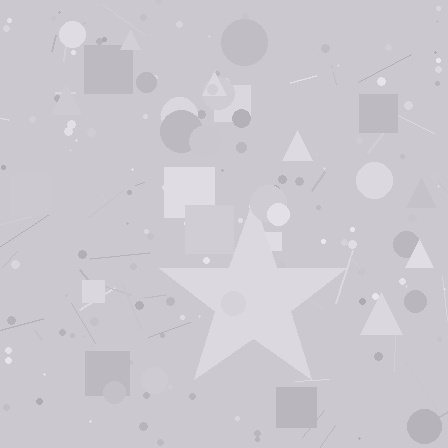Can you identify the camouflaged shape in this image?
The camouflaged shape is a star.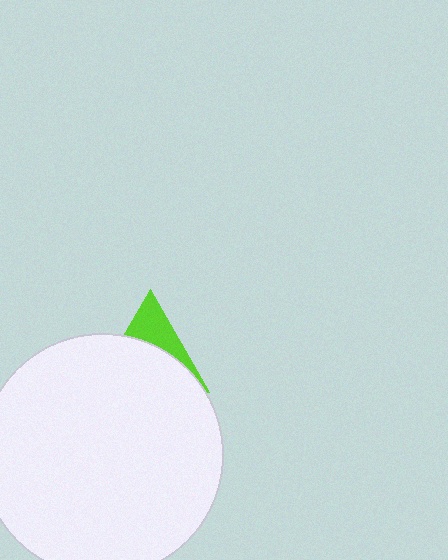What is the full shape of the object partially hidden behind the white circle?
The partially hidden object is a lime triangle.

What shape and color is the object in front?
The object in front is a white circle.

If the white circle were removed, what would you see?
You would see the complete lime triangle.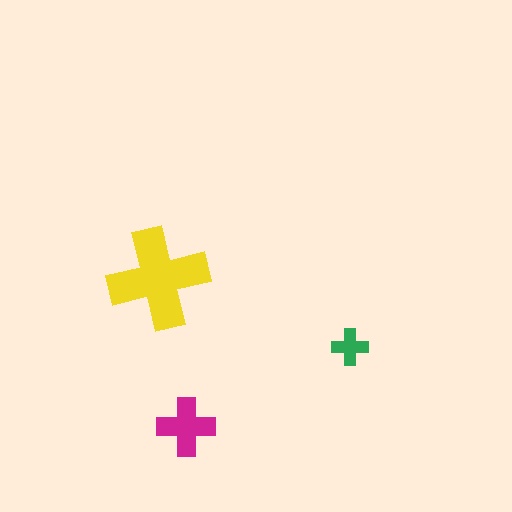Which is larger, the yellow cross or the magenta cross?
The yellow one.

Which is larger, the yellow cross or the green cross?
The yellow one.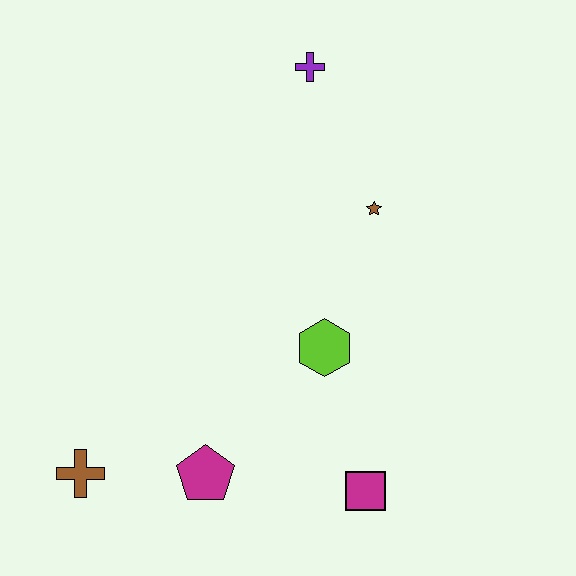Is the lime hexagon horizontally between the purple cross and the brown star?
Yes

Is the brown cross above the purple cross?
No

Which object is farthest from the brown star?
The brown cross is farthest from the brown star.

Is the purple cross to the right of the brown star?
No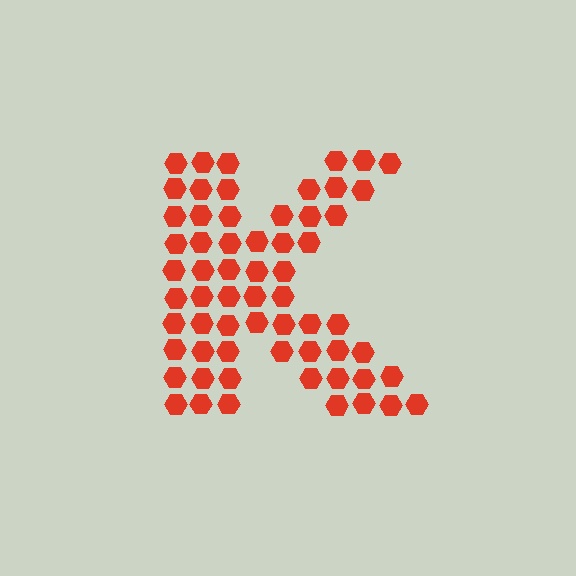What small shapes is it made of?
It is made of small hexagons.